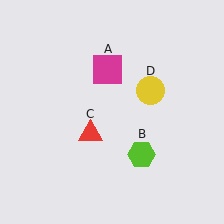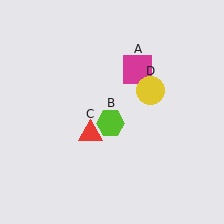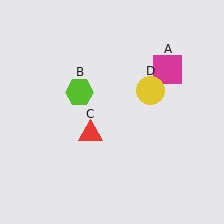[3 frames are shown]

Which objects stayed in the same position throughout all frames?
Red triangle (object C) and yellow circle (object D) remained stationary.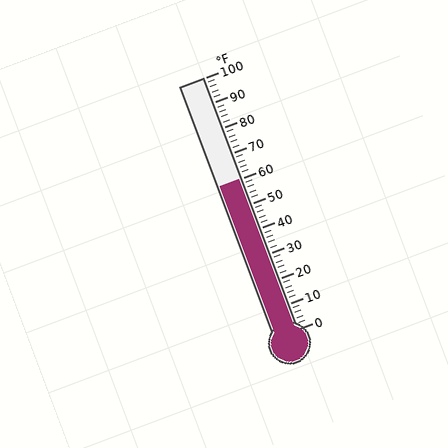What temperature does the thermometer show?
The thermometer shows approximately 60°F.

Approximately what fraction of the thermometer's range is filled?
The thermometer is filled to approximately 60% of its range.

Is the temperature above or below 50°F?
The temperature is above 50°F.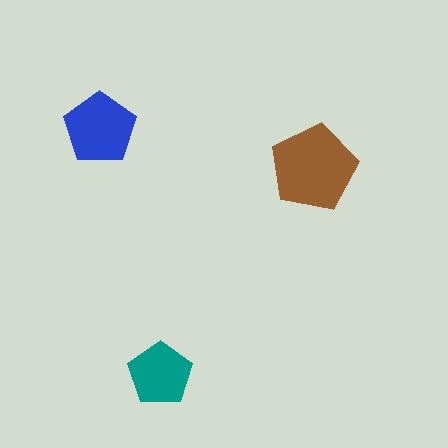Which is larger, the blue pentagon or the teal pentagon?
The blue one.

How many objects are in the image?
There are 3 objects in the image.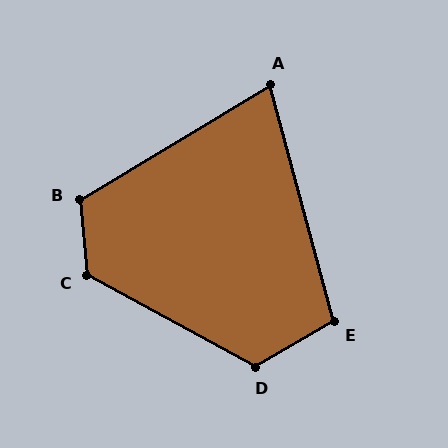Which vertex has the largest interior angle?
C, at approximately 124 degrees.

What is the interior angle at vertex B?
Approximately 115 degrees (obtuse).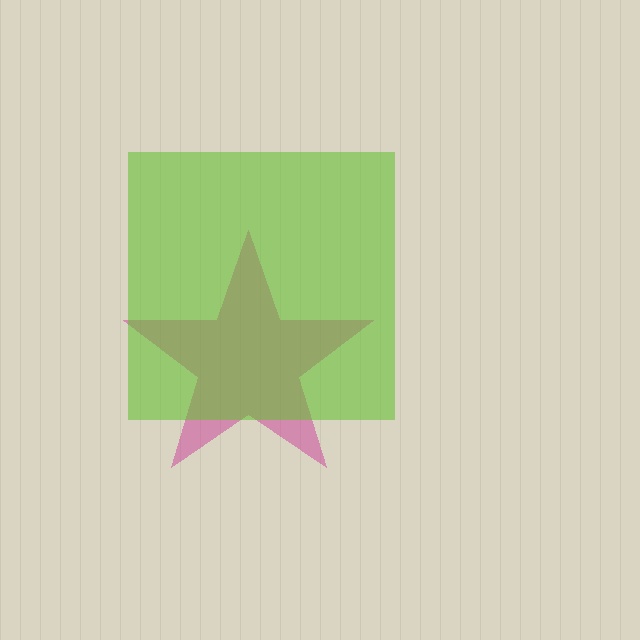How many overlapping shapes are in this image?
There are 2 overlapping shapes in the image.